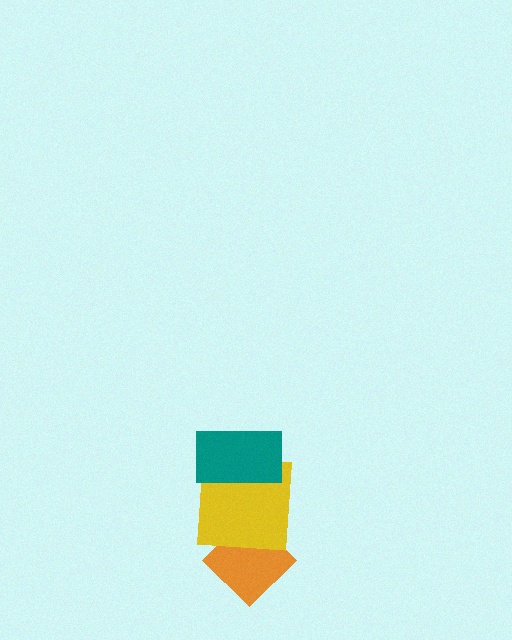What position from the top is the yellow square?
The yellow square is 2nd from the top.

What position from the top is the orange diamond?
The orange diamond is 3rd from the top.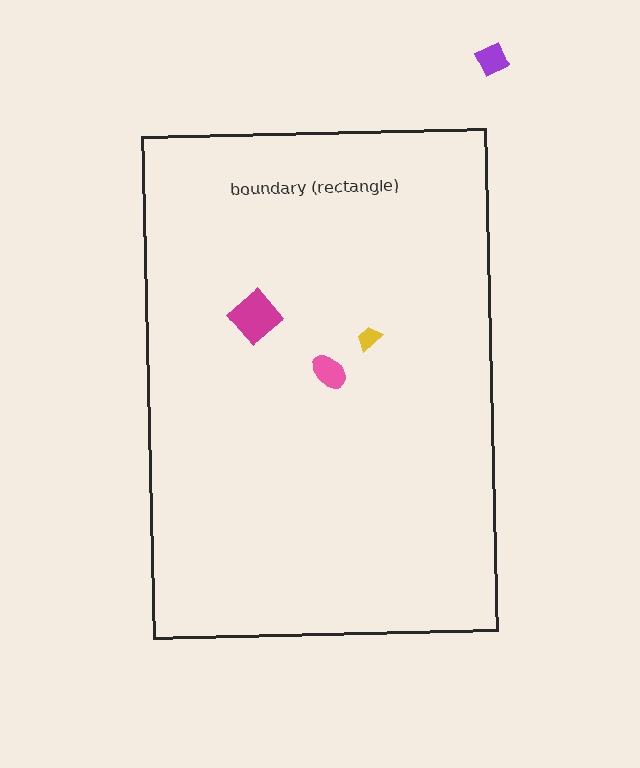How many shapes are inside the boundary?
3 inside, 1 outside.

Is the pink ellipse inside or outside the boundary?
Inside.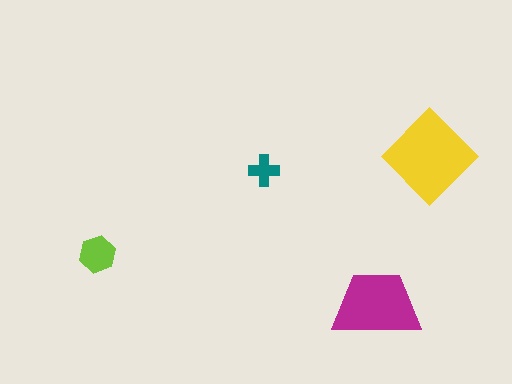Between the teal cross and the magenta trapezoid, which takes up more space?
The magenta trapezoid.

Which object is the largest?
The yellow diamond.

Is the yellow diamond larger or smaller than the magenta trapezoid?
Larger.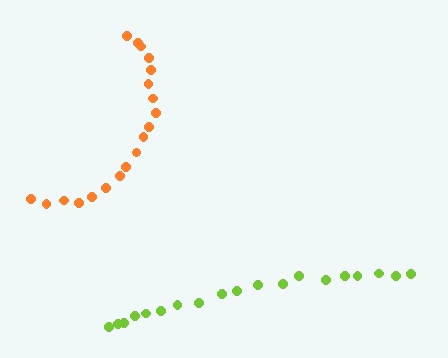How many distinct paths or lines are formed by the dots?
There are 2 distinct paths.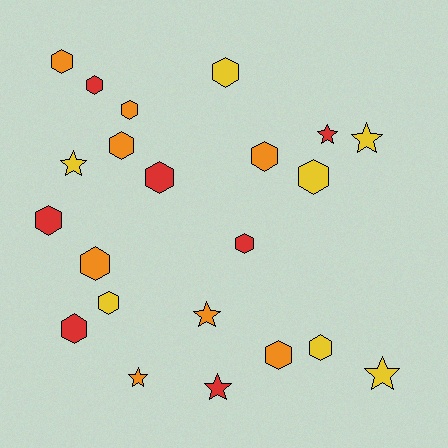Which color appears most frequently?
Orange, with 8 objects.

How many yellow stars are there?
There are 3 yellow stars.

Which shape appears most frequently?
Hexagon, with 15 objects.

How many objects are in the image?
There are 22 objects.